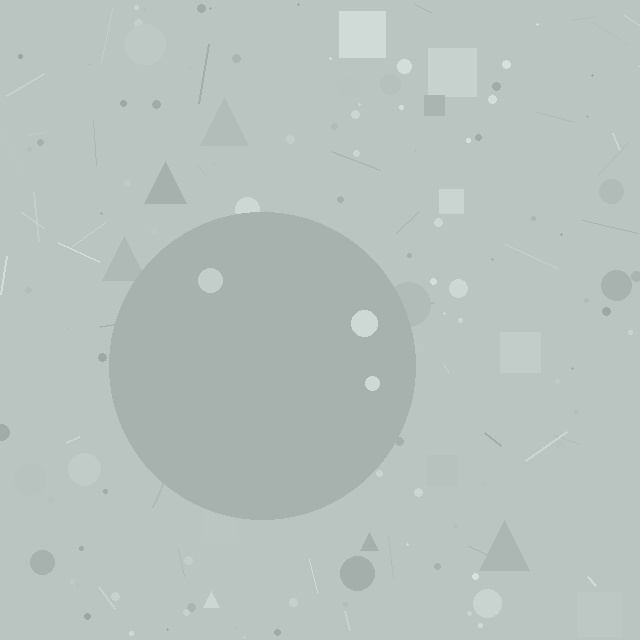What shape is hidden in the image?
A circle is hidden in the image.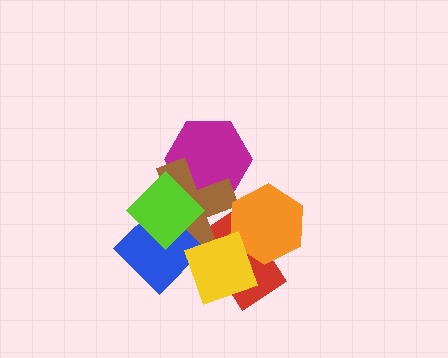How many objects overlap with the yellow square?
3 objects overlap with the yellow square.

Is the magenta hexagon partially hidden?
Yes, it is partially covered by another shape.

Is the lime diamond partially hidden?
No, no other shape covers it.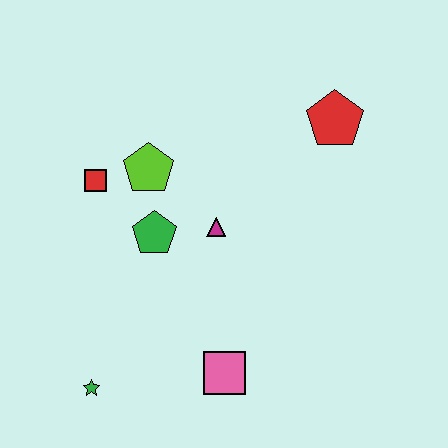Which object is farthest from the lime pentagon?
The green star is farthest from the lime pentagon.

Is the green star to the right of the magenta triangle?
No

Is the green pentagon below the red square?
Yes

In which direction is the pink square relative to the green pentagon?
The pink square is below the green pentagon.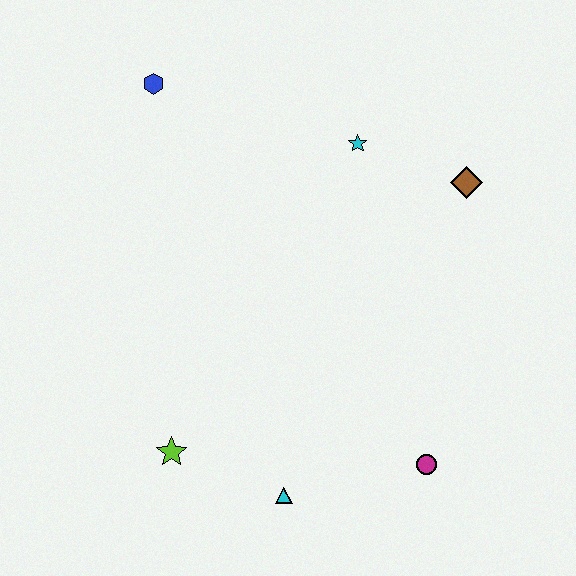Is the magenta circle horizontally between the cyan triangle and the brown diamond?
Yes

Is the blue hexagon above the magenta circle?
Yes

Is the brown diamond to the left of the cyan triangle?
No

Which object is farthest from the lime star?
The brown diamond is farthest from the lime star.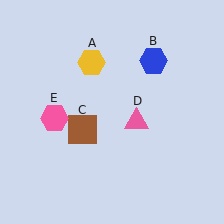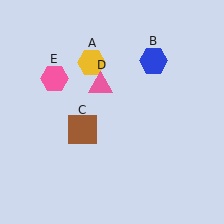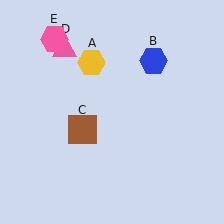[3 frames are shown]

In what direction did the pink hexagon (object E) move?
The pink hexagon (object E) moved up.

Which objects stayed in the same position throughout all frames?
Yellow hexagon (object A) and blue hexagon (object B) and brown square (object C) remained stationary.